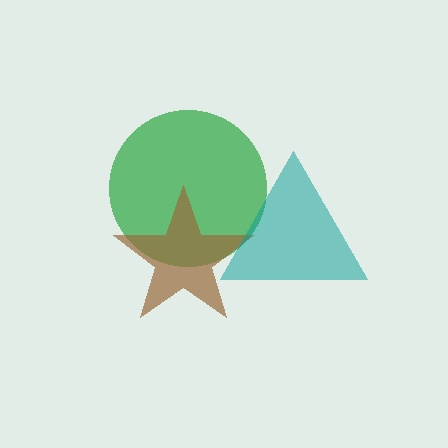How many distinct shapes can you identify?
There are 3 distinct shapes: a green circle, a brown star, a teal triangle.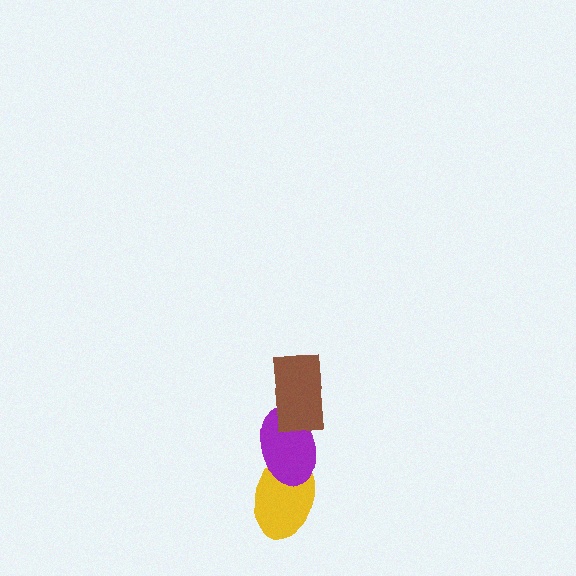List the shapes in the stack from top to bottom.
From top to bottom: the brown rectangle, the purple ellipse, the yellow ellipse.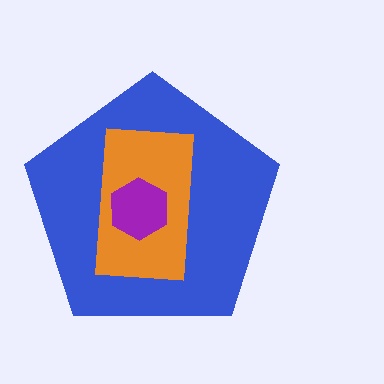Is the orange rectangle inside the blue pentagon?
Yes.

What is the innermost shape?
The purple hexagon.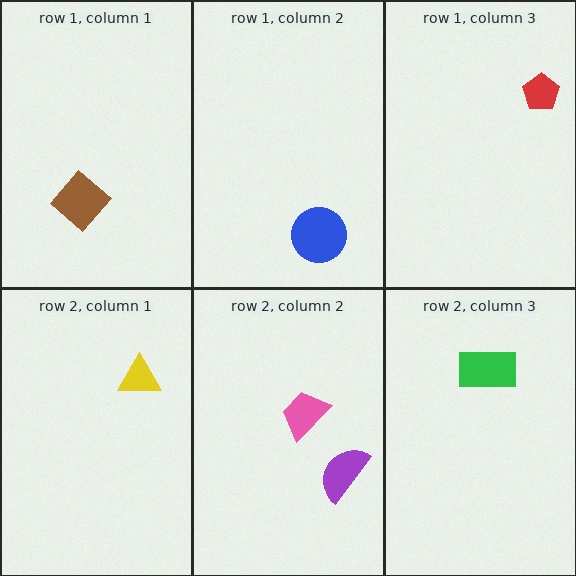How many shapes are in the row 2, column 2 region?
2.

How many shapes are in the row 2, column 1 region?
1.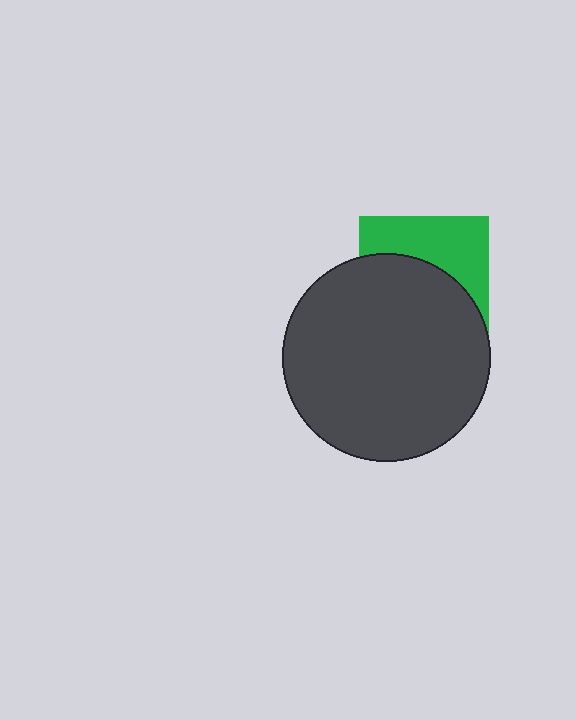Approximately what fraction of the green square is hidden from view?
Roughly 58% of the green square is hidden behind the dark gray circle.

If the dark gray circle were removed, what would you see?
You would see the complete green square.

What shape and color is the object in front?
The object in front is a dark gray circle.